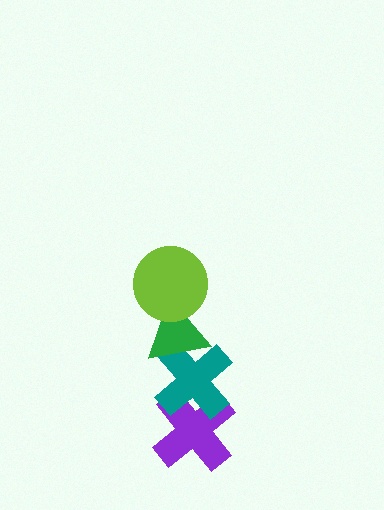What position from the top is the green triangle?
The green triangle is 2nd from the top.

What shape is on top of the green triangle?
The lime circle is on top of the green triangle.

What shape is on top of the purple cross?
The teal cross is on top of the purple cross.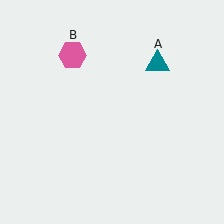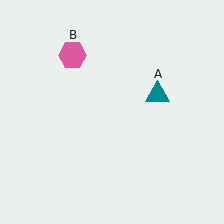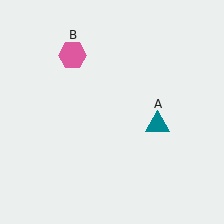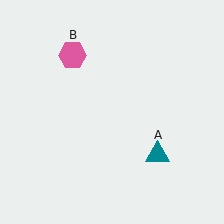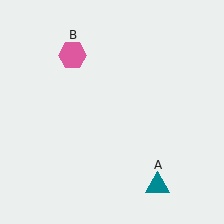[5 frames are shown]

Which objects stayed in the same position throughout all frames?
Pink hexagon (object B) remained stationary.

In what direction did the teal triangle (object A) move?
The teal triangle (object A) moved down.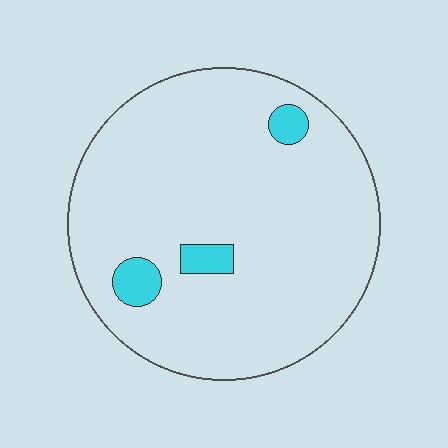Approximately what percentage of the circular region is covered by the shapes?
Approximately 5%.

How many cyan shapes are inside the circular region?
3.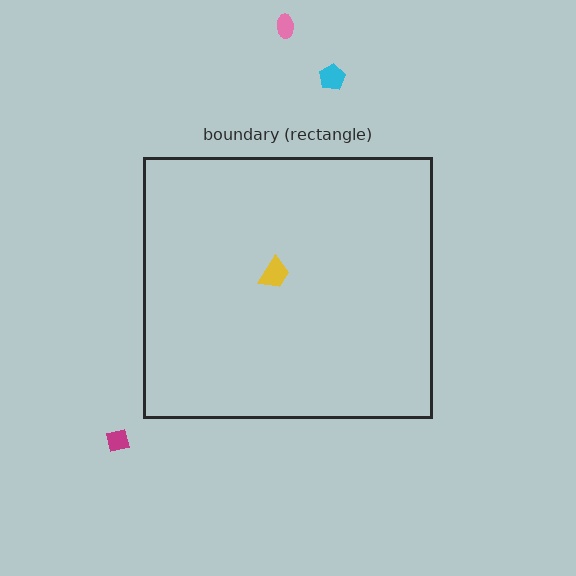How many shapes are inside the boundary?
1 inside, 3 outside.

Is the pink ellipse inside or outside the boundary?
Outside.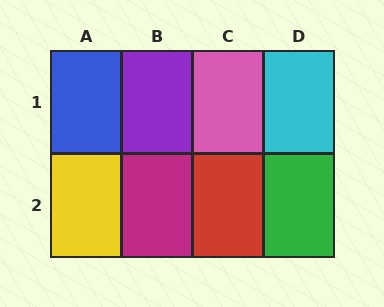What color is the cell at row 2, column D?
Green.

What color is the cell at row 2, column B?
Magenta.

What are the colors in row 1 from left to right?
Blue, purple, pink, cyan.